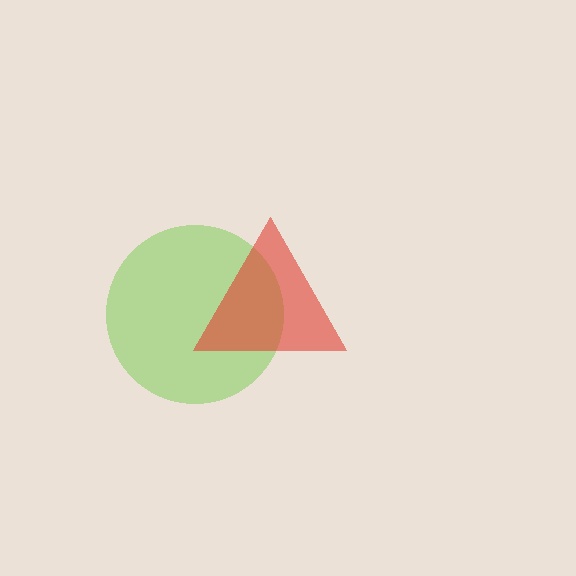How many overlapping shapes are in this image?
There are 2 overlapping shapes in the image.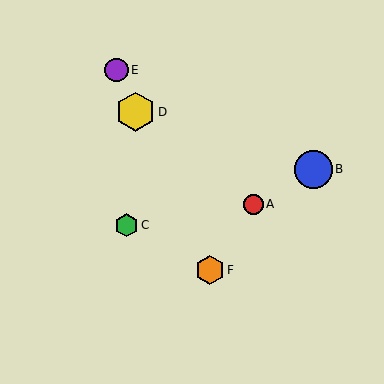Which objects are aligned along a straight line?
Objects D, E, F are aligned along a straight line.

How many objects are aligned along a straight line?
3 objects (D, E, F) are aligned along a straight line.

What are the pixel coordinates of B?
Object B is at (313, 169).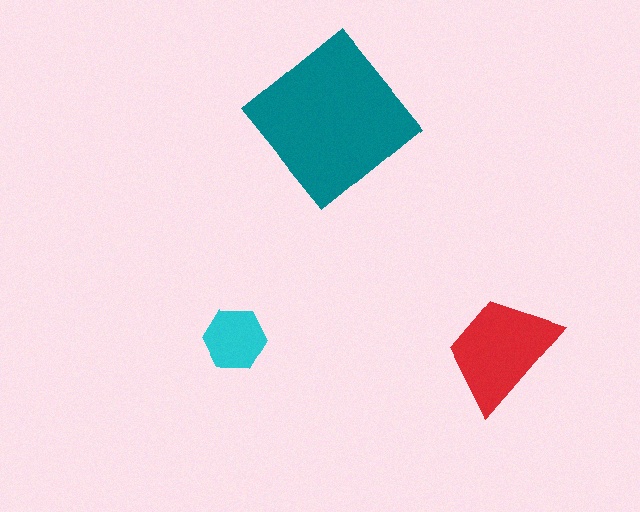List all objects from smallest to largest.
The cyan hexagon, the red trapezoid, the teal diamond.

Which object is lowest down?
The red trapezoid is bottommost.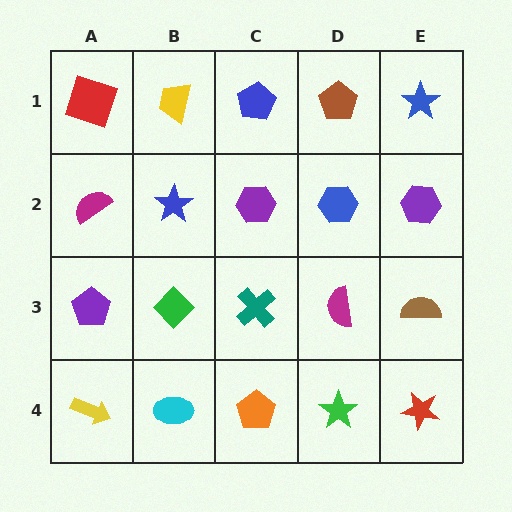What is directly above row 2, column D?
A brown pentagon.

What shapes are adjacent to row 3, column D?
A blue hexagon (row 2, column D), a green star (row 4, column D), a teal cross (row 3, column C), a brown semicircle (row 3, column E).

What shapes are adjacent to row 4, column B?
A green diamond (row 3, column B), a yellow arrow (row 4, column A), an orange pentagon (row 4, column C).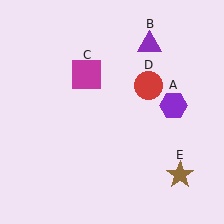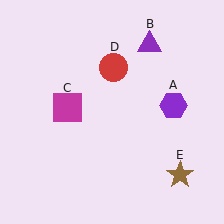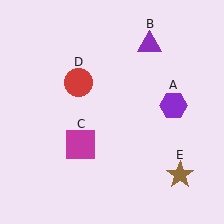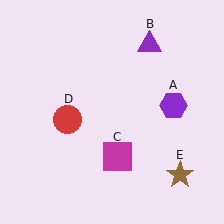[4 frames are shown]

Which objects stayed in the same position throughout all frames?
Purple hexagon (object A) and purple triangle (object B) and brown star (object E) remained stationary.